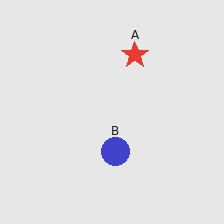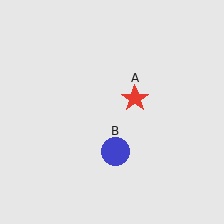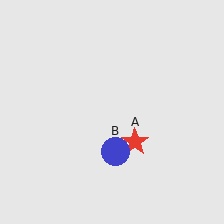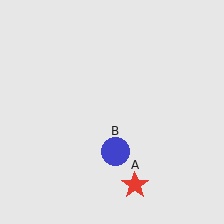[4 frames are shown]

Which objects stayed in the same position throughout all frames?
Blue circle (object B) remained stationary.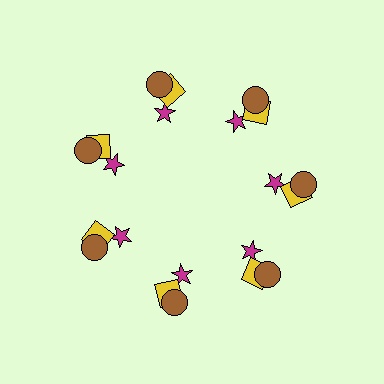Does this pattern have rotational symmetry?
Yes, this pattern has 7-fold rotational symmetry. It looks the same after rotating 51 degrees around the center.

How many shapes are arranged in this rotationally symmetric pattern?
There are 21 shapes, arranged in 7 groups of 3.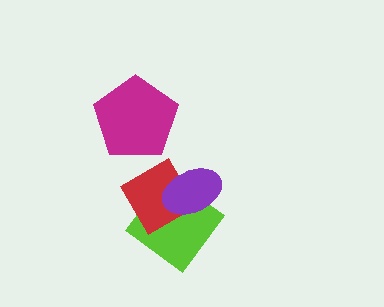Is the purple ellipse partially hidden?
No, no other shape covers it.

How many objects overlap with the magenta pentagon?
0 objects overlap with the magenta pentagon.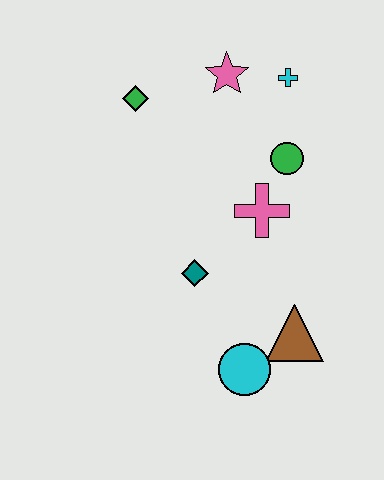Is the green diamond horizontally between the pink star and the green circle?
No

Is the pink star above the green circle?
Yes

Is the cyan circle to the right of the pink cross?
No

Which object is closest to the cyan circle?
The brown triangle is closest to the cyan circle.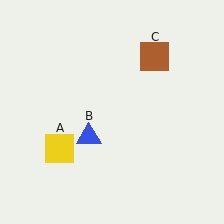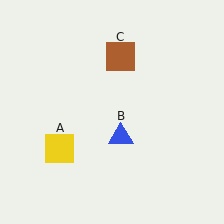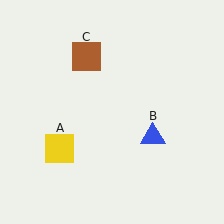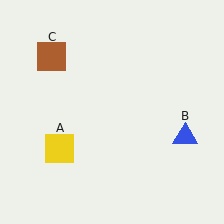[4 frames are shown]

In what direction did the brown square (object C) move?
The brown square (object C) moved left.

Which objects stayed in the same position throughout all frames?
Yellow square (object A) remained stationary.